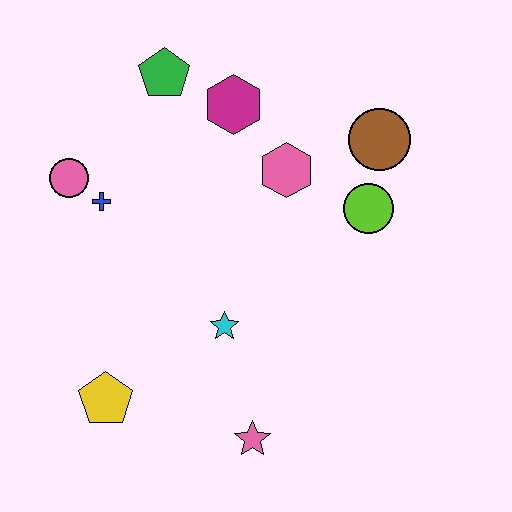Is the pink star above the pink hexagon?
No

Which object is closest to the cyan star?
The pink star is closest to the cyan star.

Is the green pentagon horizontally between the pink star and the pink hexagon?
No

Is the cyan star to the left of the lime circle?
Yes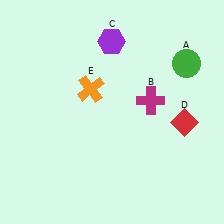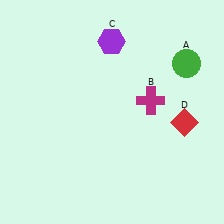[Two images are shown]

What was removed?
The orange cross (E) was removed in Image 2.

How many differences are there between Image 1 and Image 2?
There is 1 difference between the two images.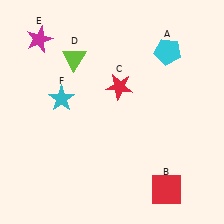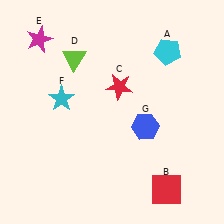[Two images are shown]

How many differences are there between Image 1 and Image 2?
There is 1 difference between the two images.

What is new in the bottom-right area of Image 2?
A blue hexagon (G) was added in the bottom-right area of Image 2.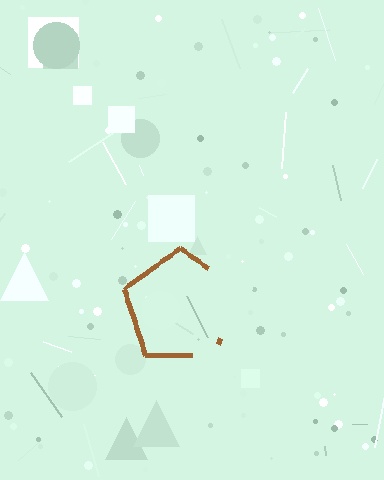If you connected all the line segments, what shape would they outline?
They would outline a pentagon.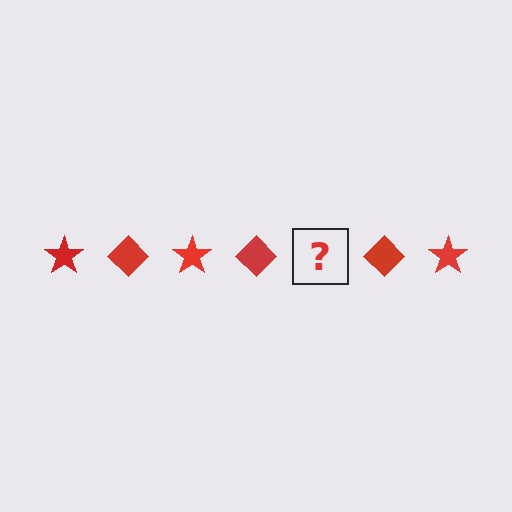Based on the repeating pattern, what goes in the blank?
The blank should be a red star.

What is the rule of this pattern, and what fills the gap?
The rule is that the pattern cycles through star, diamond shapes in red. The gap should be filled with a red star.